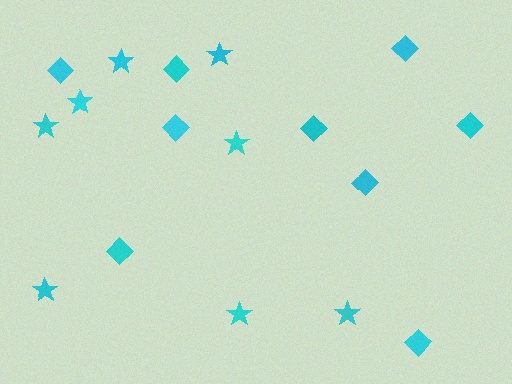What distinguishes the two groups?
There are 2 groups: one group of stars (8) and one group of diamonds (9).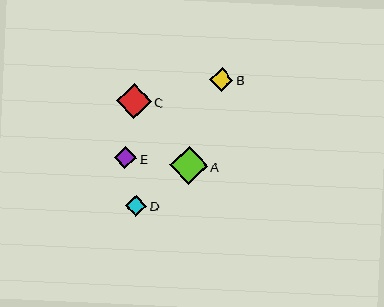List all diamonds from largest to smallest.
From largest to smallest: A, C, B, E, D.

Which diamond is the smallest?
Diamond D is the smallest with a size of approximately 21 pixels.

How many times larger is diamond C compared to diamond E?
Diamond C is approximately 1.6 times the size of diamond E.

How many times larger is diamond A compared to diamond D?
Diamond A is approximately 1.8 times the size of diamond D.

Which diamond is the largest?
Diamond A is the largest with a size of approximately 38 pixels.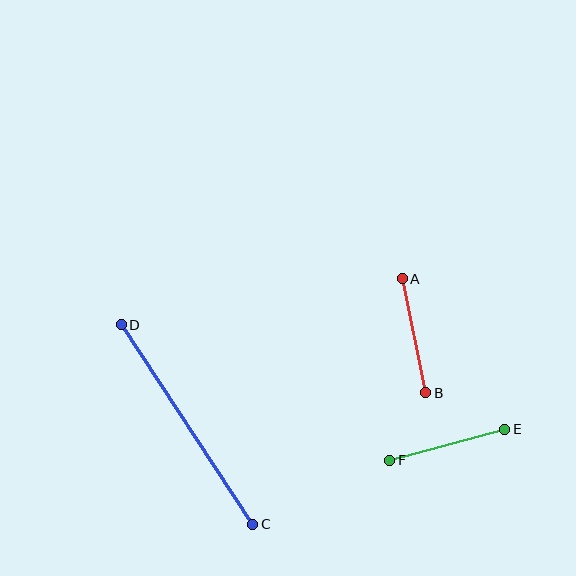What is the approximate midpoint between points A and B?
The midpoint is at approximately (414, 336) pixels.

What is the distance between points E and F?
The distance is approximately 119 pixels.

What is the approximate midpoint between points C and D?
The midpoint is at approximately (187, 425) pixels.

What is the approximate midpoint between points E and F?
The midpoint is at approximately (447, 445) pixels.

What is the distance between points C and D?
The distance is approximately 239 pixels.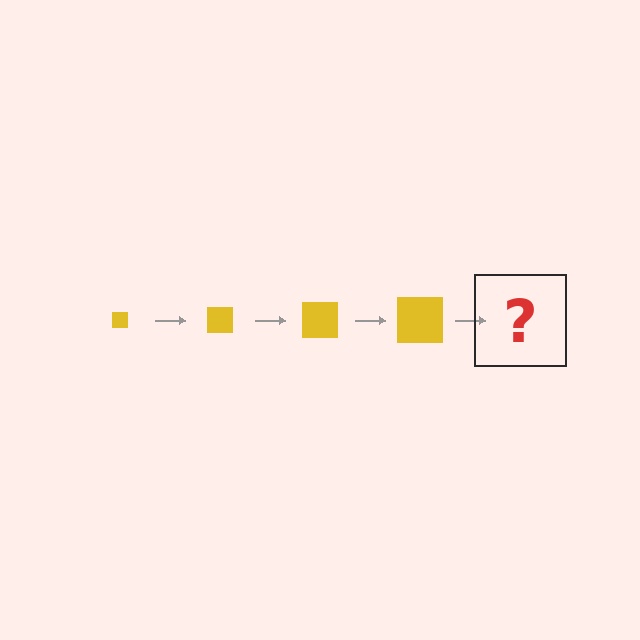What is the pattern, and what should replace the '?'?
The pattern is that the square gets progressively larger each step. The '?' should be a yellow square, larger than the previous one.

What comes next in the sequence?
The next element should be a yellow square, larger than the previous one.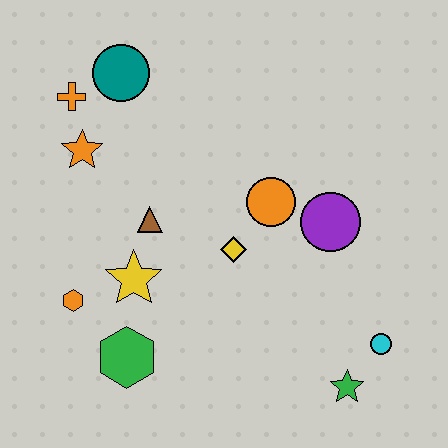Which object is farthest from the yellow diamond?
The orange cross is farthest from the yellow diamond.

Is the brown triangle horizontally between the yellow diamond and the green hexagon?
Yes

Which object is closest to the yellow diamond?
The orange circle is closest to the yellow diamond.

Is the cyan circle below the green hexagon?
No